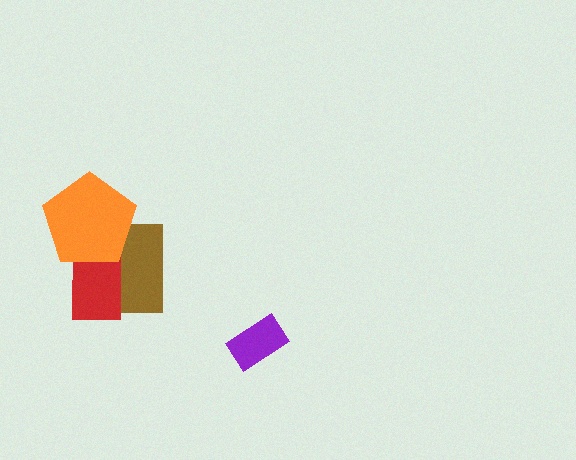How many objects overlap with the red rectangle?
2 objects overlap with the red rectangle.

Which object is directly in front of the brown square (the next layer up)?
The red rectangle is directly in front of the brown square.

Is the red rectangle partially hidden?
Yes, it is partially covered by another shape.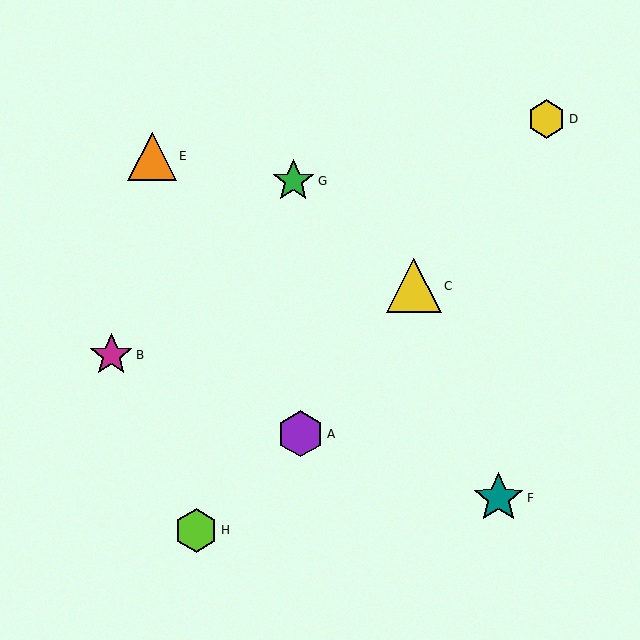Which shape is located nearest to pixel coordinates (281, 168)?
The green star (labeled G) at (293, 181) is nearest to that location.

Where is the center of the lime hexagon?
The center of the lime hexagon is at (196, 530).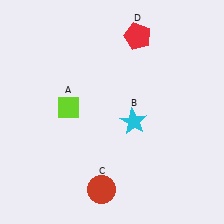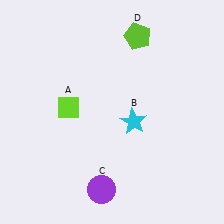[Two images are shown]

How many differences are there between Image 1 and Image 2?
There are 2 differences between the two images.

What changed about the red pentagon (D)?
In Image 1, D is red. In Image 2, it changed to lime.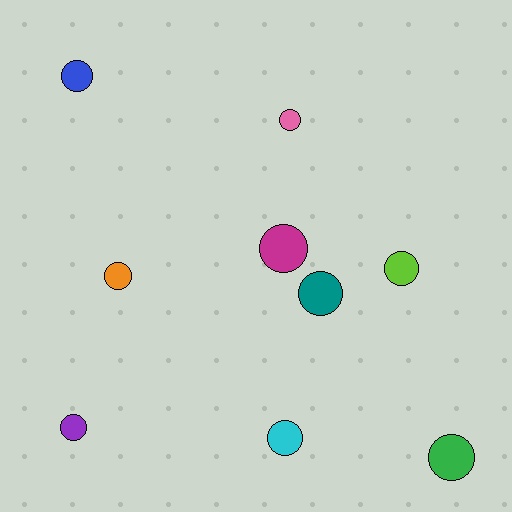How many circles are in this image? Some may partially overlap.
There are 9 circles.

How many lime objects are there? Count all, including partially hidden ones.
There is 1 lime object.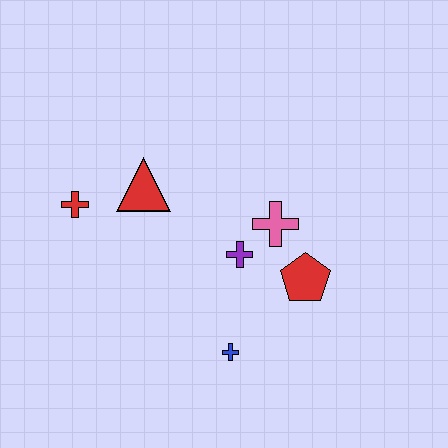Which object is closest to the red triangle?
The red cross is closest to the red triangle.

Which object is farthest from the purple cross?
The red cross is farthest from the purple cross.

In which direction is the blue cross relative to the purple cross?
The blue cross is below the purple cross.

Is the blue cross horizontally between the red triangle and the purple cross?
Yes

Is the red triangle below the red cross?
No